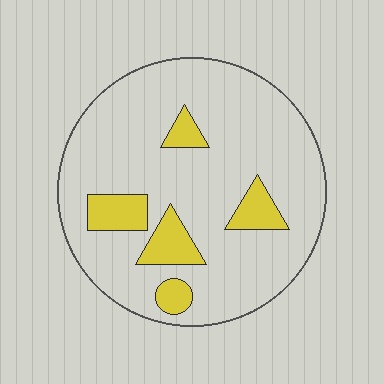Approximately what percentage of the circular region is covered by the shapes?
Approximately 15%.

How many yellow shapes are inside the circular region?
5.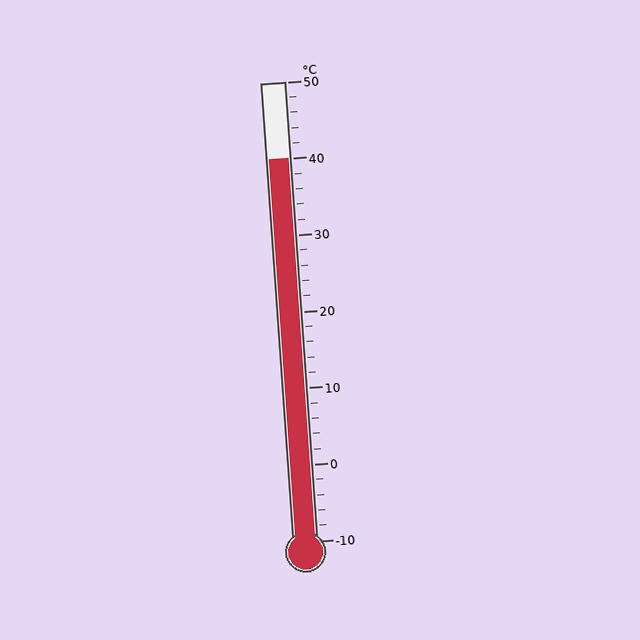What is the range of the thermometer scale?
The thermometer scale ranges from -10°C to 50°C.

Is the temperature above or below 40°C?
The temperature is at 40°C.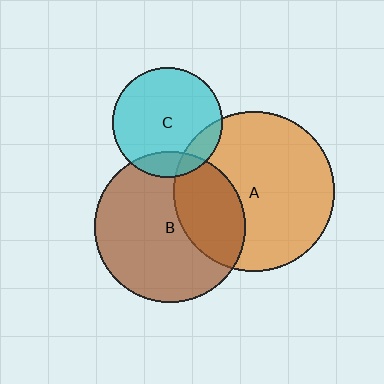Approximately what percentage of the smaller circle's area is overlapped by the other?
Approximately 15%.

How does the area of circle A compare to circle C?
Approximately 2.1 times.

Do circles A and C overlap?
Yes.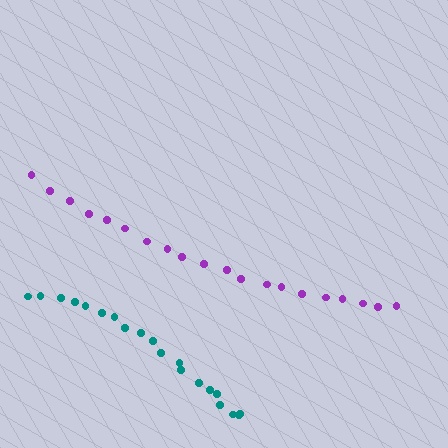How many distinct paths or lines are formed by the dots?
There are 2 distinct paths.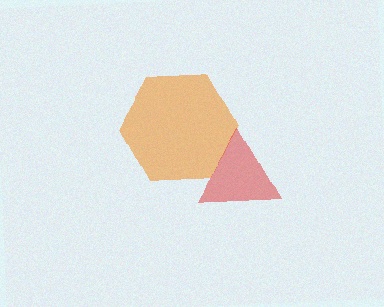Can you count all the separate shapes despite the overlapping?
Yes, there are 2 separate shapes.